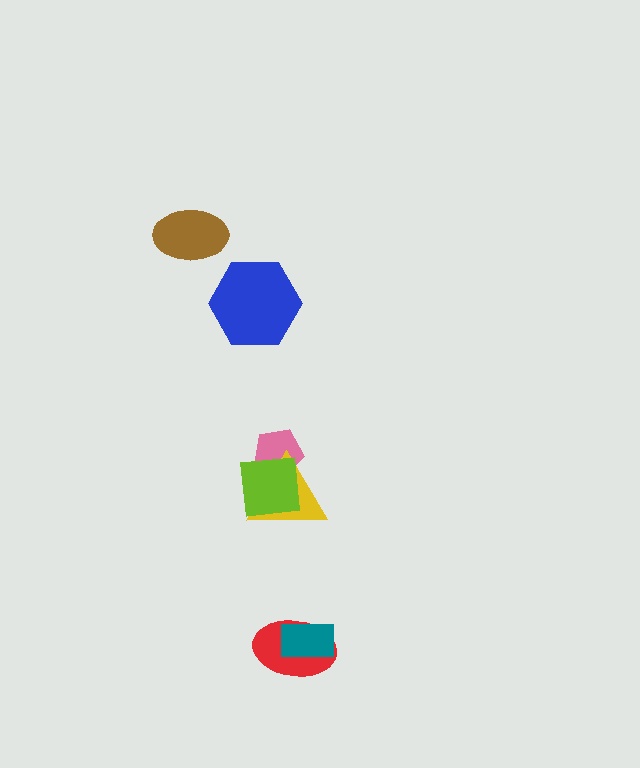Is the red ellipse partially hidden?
Yes, it is partially covered by another shape.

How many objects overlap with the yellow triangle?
2 objects overlap with the yellow triangle.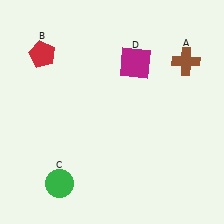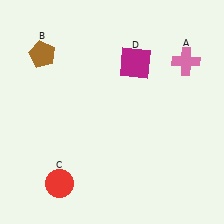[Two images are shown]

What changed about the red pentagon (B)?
In Image 1, B is red. In Image 2, it changed to brown.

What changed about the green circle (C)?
In Image 1, C is green. In Image 2, it changed to red.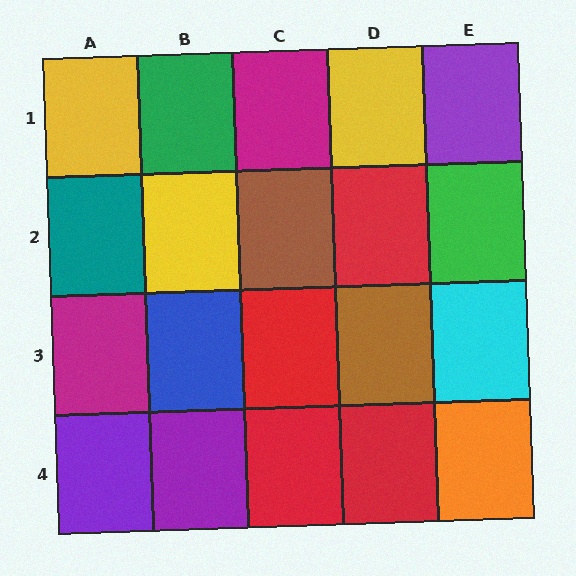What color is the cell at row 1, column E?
Purple.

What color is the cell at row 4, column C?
Red.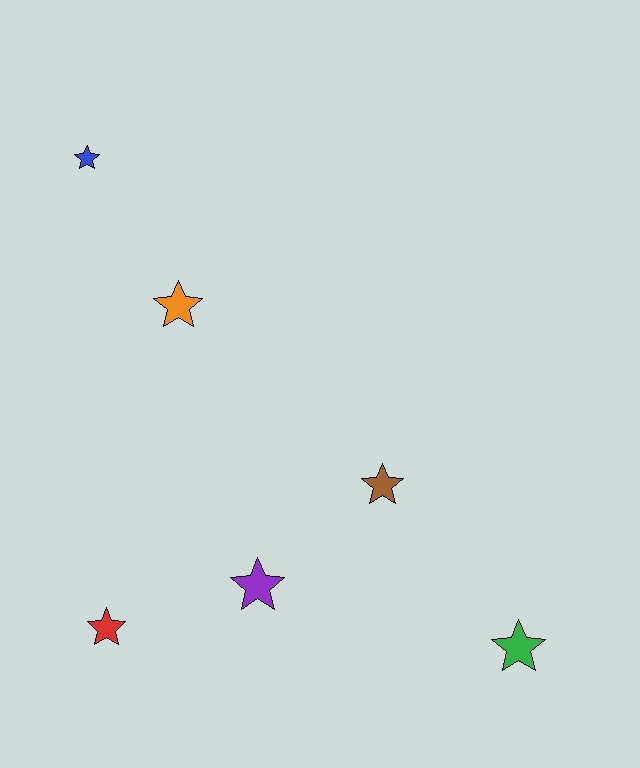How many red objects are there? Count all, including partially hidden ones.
There is 1 red object.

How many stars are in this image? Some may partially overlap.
There are 6 stars.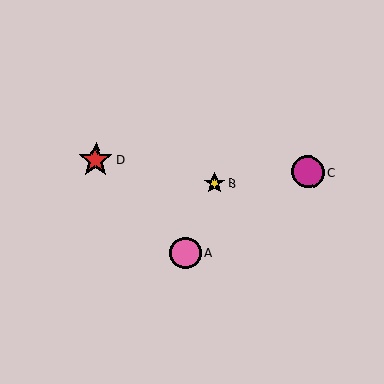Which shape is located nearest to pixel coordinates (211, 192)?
The yellow star (labeled B) at (215, 184) is nearest to that location.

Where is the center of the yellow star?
The center of the yellow star is at (215, 184).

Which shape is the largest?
The red star (labeled D) is the largest.